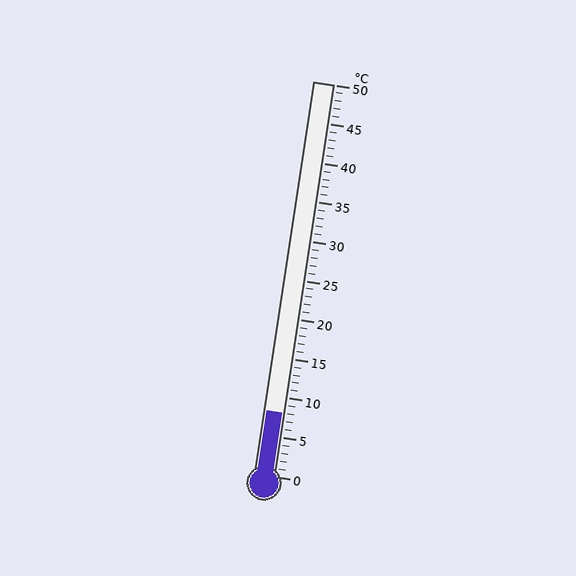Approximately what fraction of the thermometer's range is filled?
The thermometer is filled to approximately 15% of its range.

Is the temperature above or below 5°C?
The temperature is above 5°C.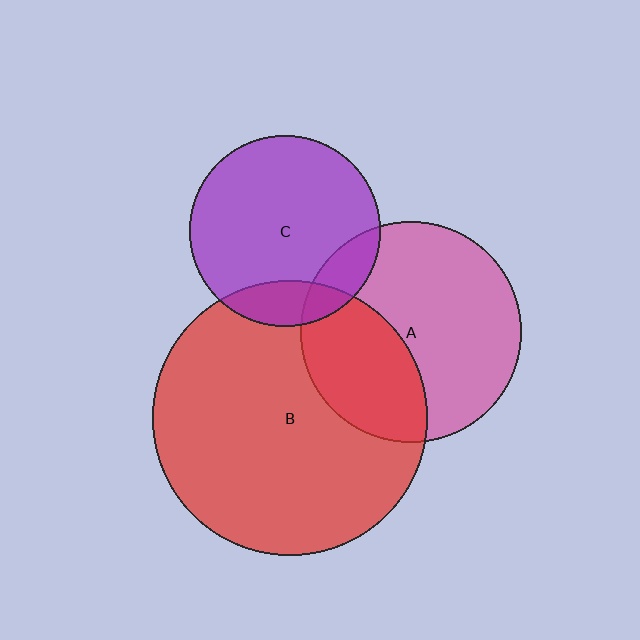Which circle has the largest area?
Circle B (red).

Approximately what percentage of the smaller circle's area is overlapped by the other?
Approximately 15%.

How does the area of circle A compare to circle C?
Approximately 1.3 times.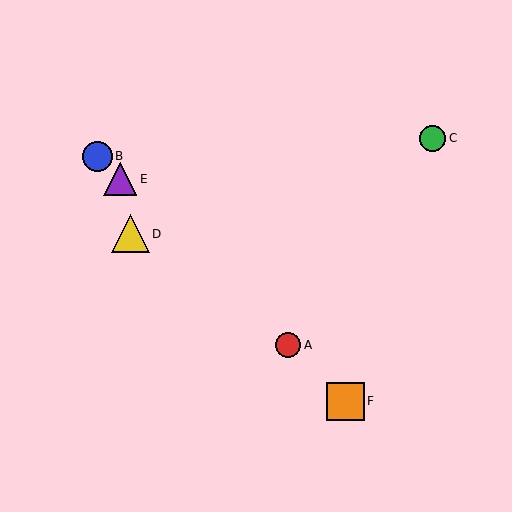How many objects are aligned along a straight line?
4 objects (A, B, E, F) are aligned along a straight line.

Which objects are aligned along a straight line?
Objects A, B, E, F are aligned along a straight line.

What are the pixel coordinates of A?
Object A is at (288, 345).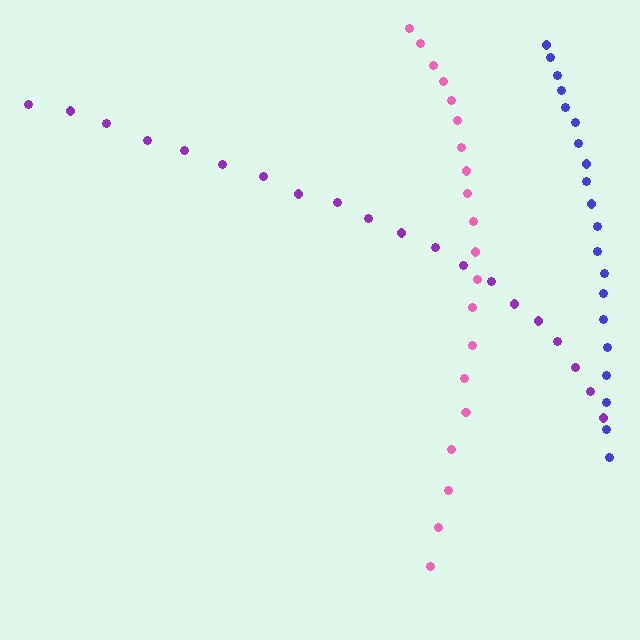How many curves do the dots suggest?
There are 3 distinct paths.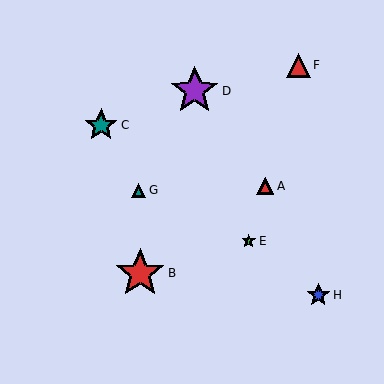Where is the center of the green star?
The center of the green star is at (249, 241).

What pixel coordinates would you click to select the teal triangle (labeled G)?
Click at (139, 190) to select the teal triangle G.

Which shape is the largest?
The red star (labeled B) is the largest.